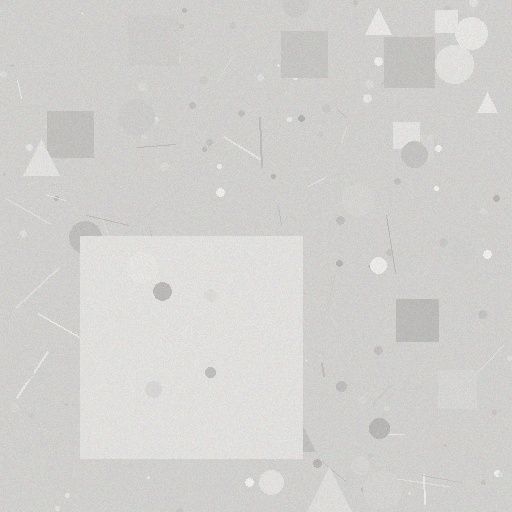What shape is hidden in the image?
A square is hidden in the image.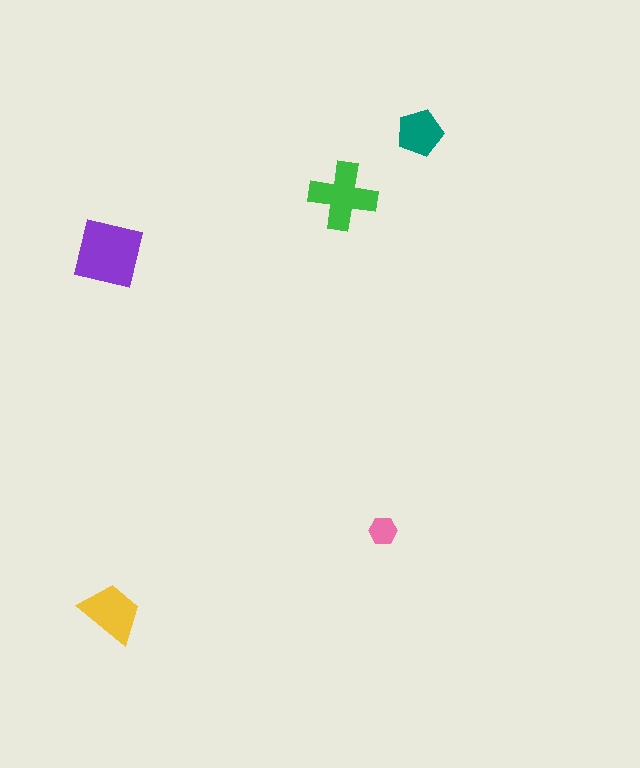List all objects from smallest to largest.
The pink hexagon, the teal pentagon, the yellow trapezoid, the green cross, the purple square.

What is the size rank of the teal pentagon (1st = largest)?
4th.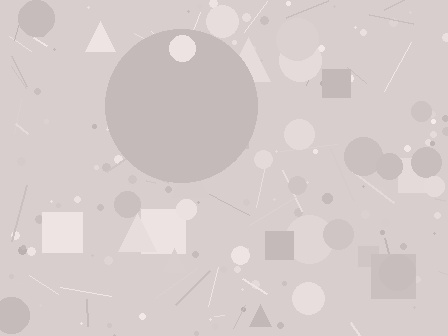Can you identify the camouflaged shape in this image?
The camouflaged shape is a circle.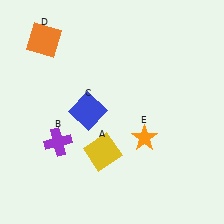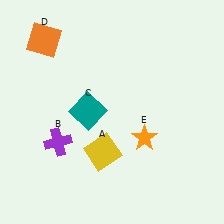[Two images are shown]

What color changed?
The square (C) changed from blue in Image 1 to teal in Image 2.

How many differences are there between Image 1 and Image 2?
There is 1 difference between the two images.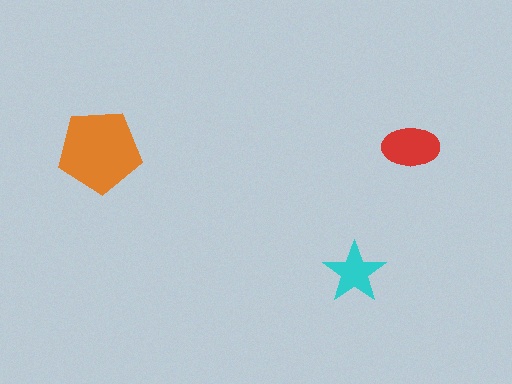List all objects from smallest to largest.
The cyan star, the red ellipse, the orange pentagon.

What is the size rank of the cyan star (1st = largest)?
3rd.